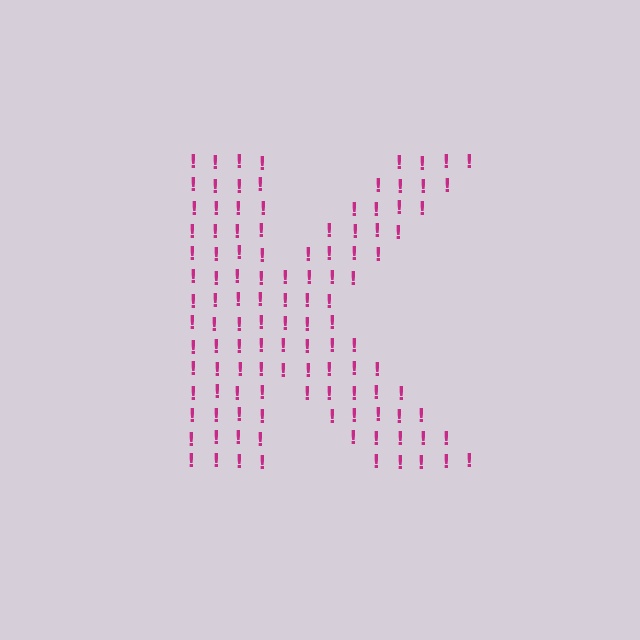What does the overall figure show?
The overall figure shows the letter K.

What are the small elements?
The small elements are exclamation marks.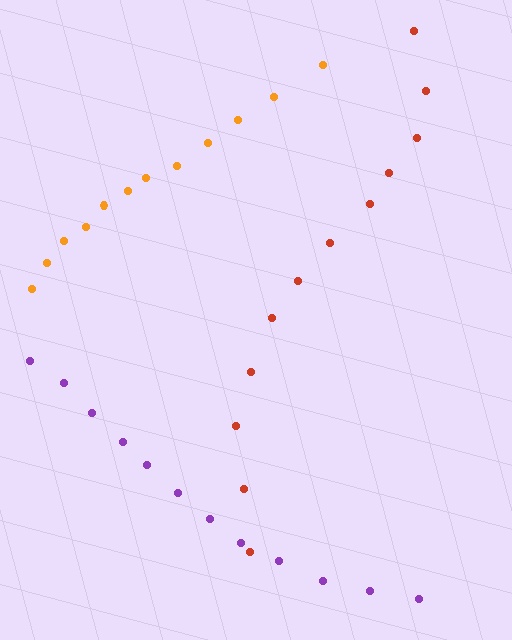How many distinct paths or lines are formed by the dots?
There are 3 distinct paths.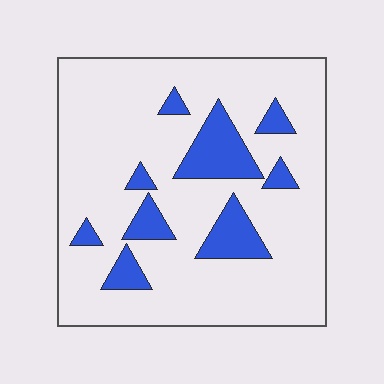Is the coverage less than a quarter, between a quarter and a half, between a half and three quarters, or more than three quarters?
Less than a quarter.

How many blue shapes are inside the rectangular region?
9.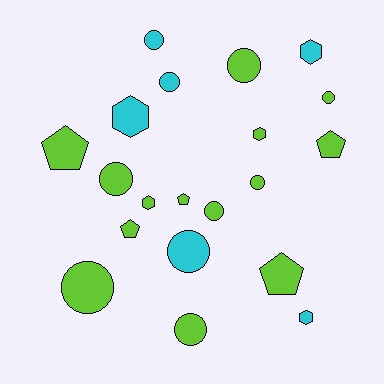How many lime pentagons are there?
There are 5 lime pentagons.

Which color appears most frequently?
Lime, with 14 objects.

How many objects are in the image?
There are 20 objects.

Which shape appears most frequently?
Circle, with 10 objects.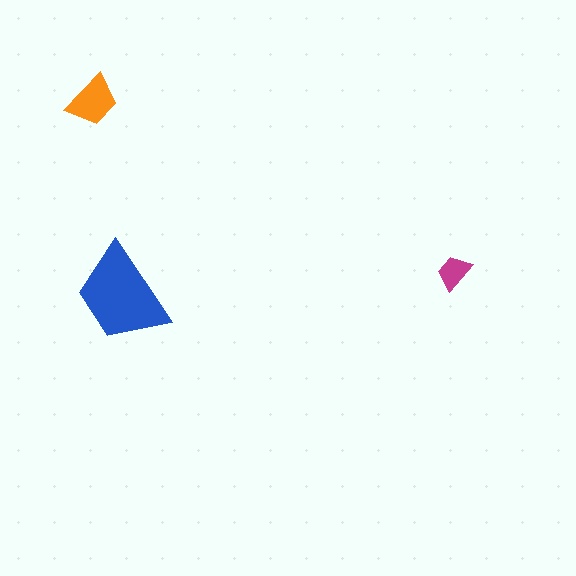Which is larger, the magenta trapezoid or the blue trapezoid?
The blue one.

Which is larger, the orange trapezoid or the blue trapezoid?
The blue one.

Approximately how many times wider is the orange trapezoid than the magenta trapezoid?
About 1.5 times wider.